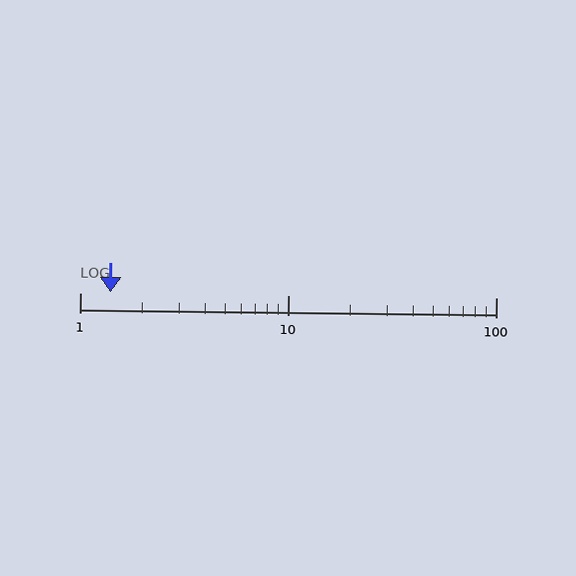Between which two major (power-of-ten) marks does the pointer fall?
The pointer is between 1 and 10.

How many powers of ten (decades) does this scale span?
The scale spans 2 decades, from 1 to 100.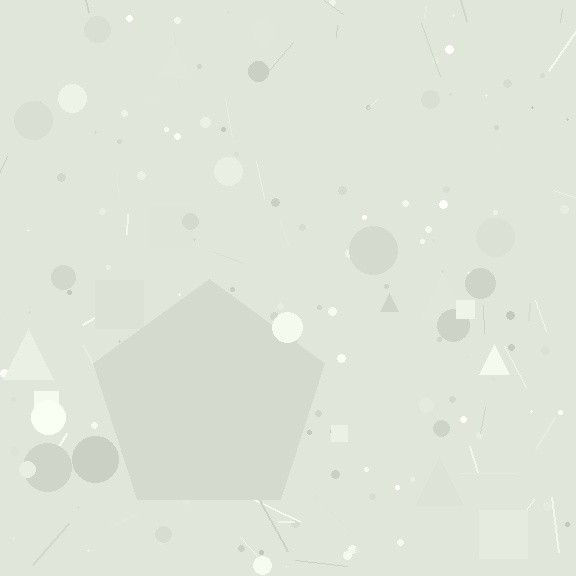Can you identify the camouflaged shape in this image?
The camouflaged shape is a pentagon.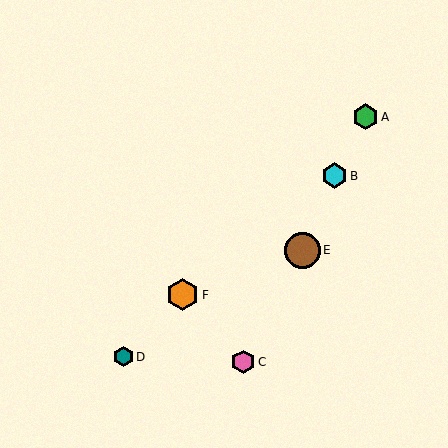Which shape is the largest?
The brown circle (labeled E) is the largest.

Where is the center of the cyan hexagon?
The center of the cyan hexagon is at (334, 176).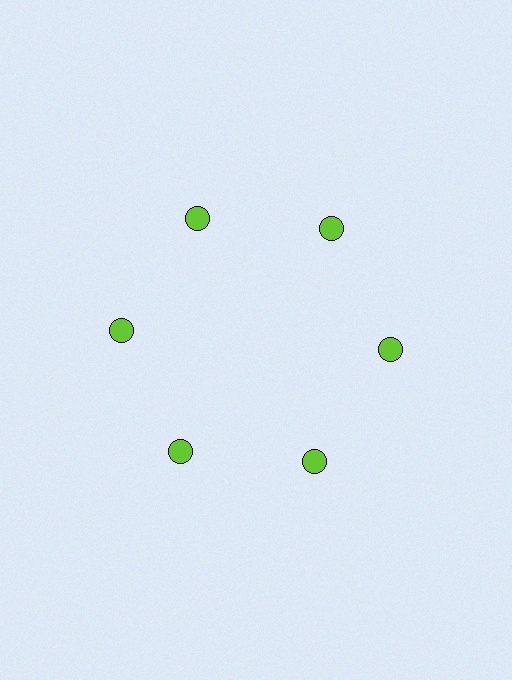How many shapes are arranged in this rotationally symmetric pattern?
There are 6 shapes, arranged in 6 groups of 1.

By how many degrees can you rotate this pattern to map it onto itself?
The pattern maps onto itself every 60 degrees of rotation.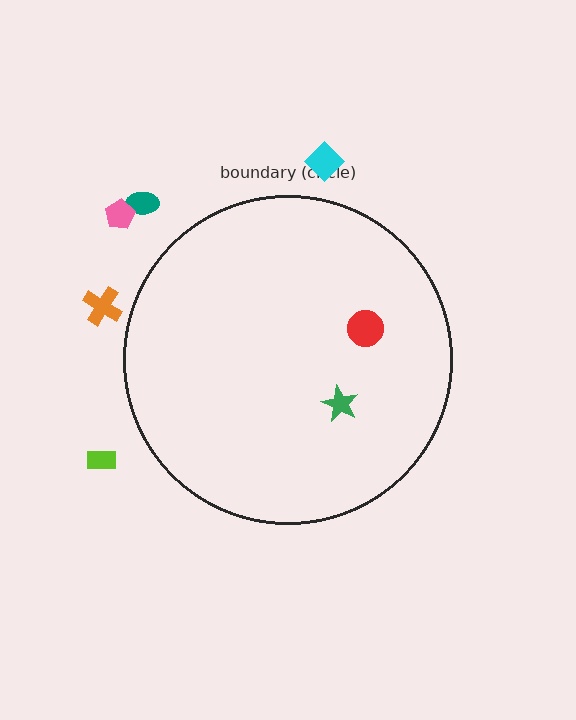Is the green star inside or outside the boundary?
Inside.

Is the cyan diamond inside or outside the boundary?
Outside.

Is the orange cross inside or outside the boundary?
Outside.